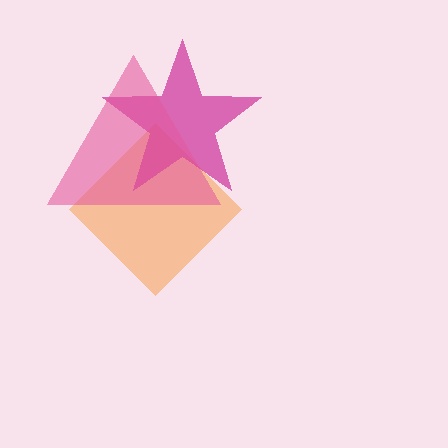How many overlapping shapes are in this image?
There are 3 overlapping shapes in the image.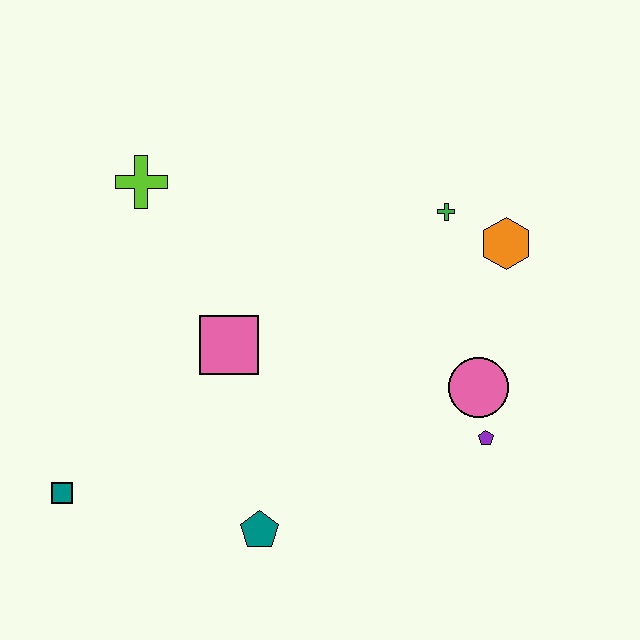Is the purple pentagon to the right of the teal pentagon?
Yes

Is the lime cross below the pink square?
No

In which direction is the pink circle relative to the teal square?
The pink circle is to the right of the teal square.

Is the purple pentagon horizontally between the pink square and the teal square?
No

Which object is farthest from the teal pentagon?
The orange hexagon is farthest from the teal pentagon.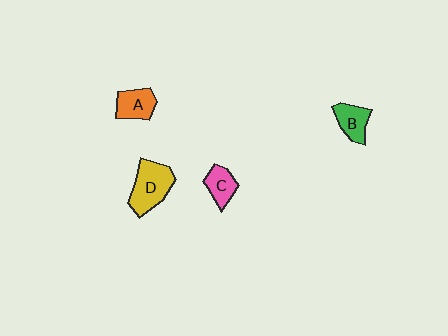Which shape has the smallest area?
Shape C (pink).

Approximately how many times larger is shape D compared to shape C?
Approximately 1.8 times.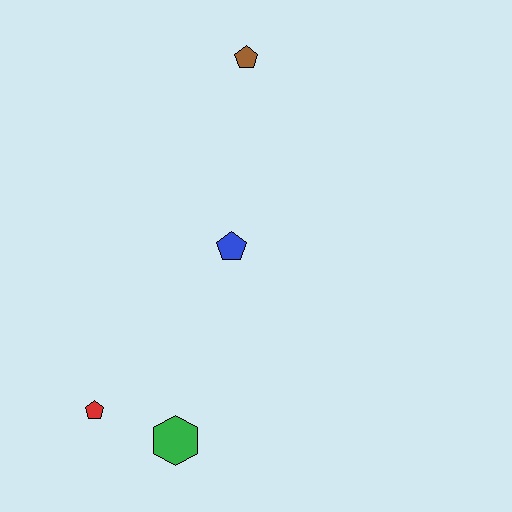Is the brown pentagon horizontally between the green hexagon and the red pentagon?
No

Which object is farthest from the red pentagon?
The brown pentagon is farthest from the red pentagon.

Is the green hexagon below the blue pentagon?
Yes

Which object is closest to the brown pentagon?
The blue pentagon is closest to the brown pentagon.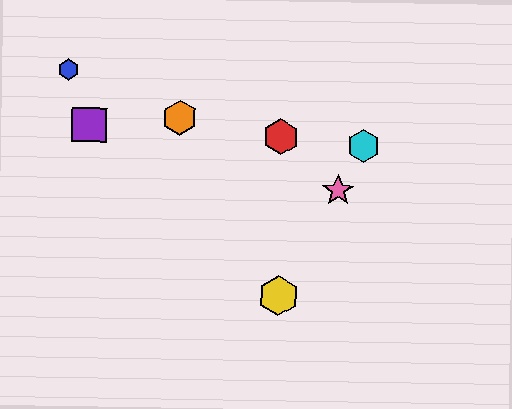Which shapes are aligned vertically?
The red hexagon, the green star, the yellow hexagon are aligned vertically.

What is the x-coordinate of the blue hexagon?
The blue hexagon is at x≈68.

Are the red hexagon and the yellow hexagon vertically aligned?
Yes, both are at x≈281.